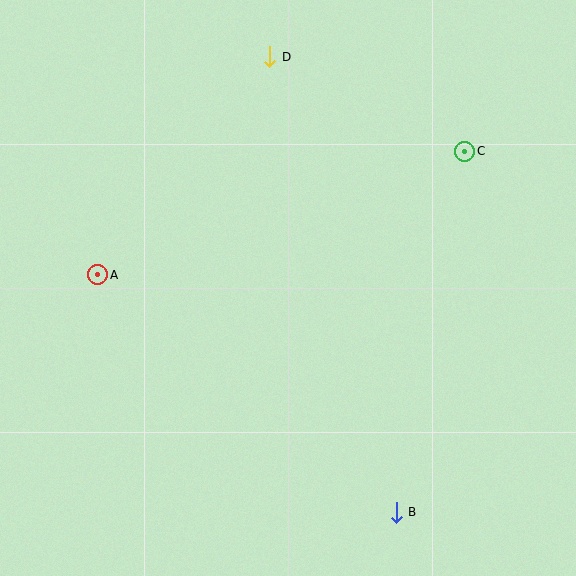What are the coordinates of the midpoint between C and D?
The midpoint between C and D is at (367, 104).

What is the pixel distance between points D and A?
The distance between D and A is 278 pixels.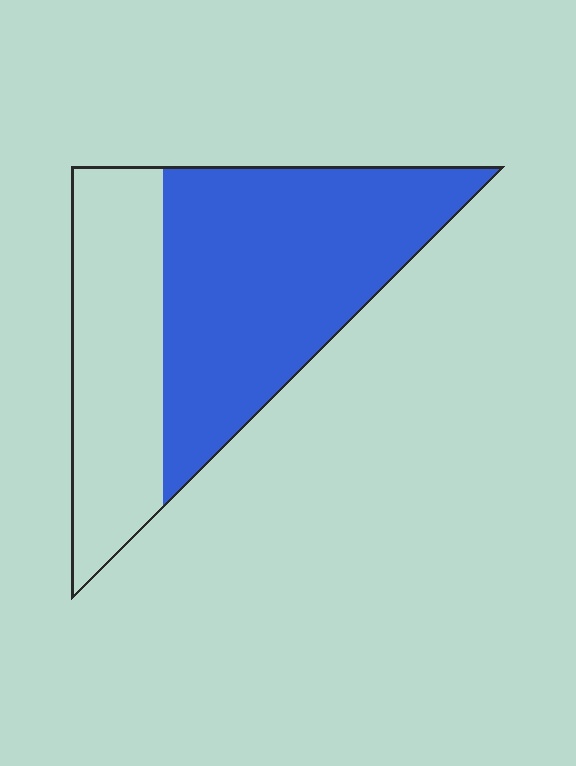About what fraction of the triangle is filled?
About five eighths (5/8).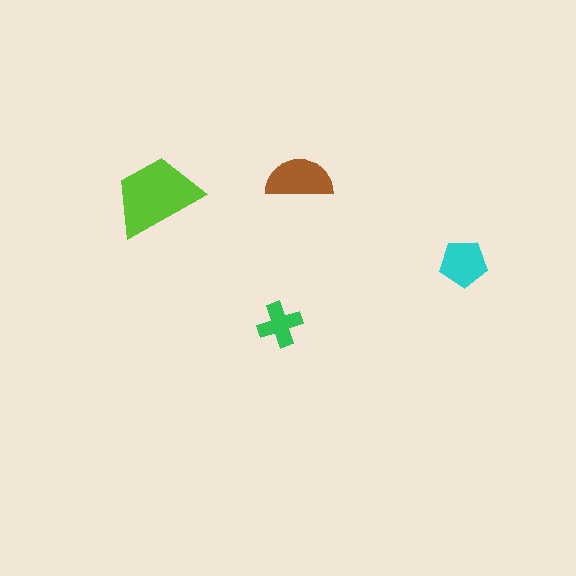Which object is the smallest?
The green cross.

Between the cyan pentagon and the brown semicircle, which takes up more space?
The brown semicircle.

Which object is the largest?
The lime trapezoid.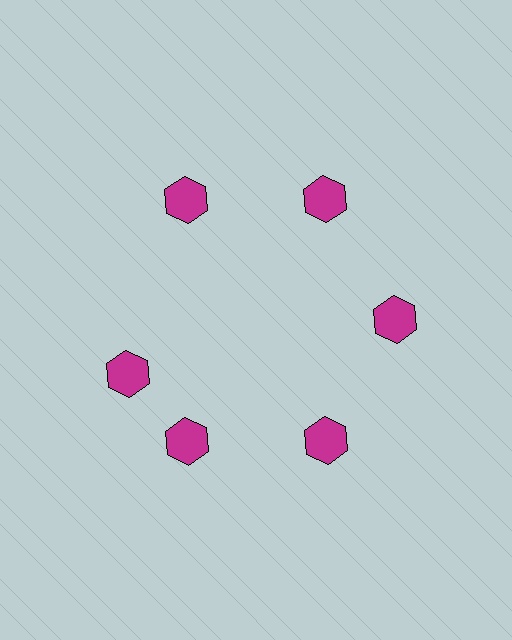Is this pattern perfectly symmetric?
No. The 6 magenta hexagons are arranged in a ring, but one element near the 9 o'clock position is rotated out of alignment along the ring, breaking the 6-fold rotational symmetry.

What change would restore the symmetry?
The symmetry would be restored by rotating it back into even spacing with its neighbors so that all 6 hexagons sit at equal angles and equal distance from the center.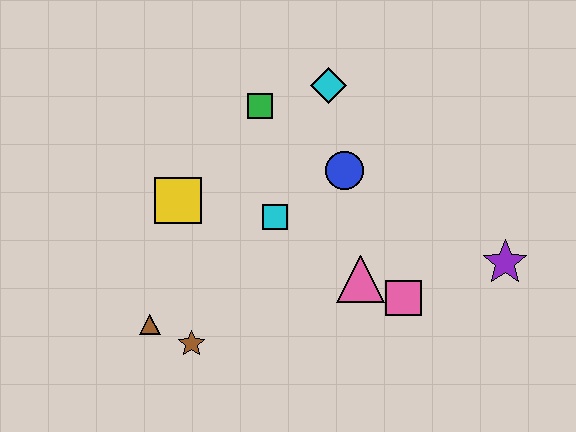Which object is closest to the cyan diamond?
The green square is closest to the cyan diamond.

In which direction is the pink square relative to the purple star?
The pink square is to the left of the purple star.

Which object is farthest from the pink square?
The brown triangle is farthest from the pink square.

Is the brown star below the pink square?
Yes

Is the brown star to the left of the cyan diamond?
Yes